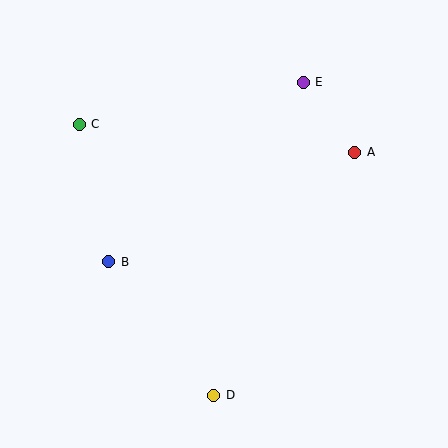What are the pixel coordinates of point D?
Point D is at (214, 395).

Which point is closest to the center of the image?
Point B at (109, 262) is closest to the center.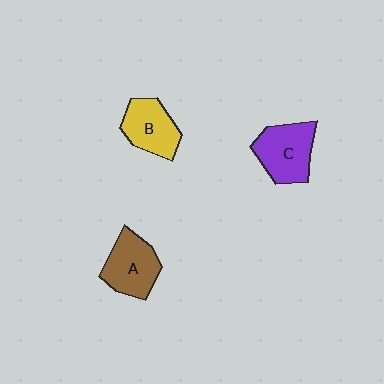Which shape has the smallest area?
Shape B (yellow).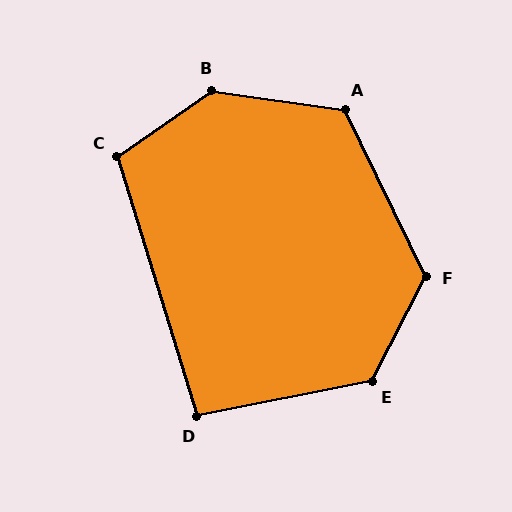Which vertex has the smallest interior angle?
D, at approximately 96 degrees.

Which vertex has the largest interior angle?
B, at approximately 137 degrees.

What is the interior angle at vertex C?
Approximately 108 degrees (obtuse).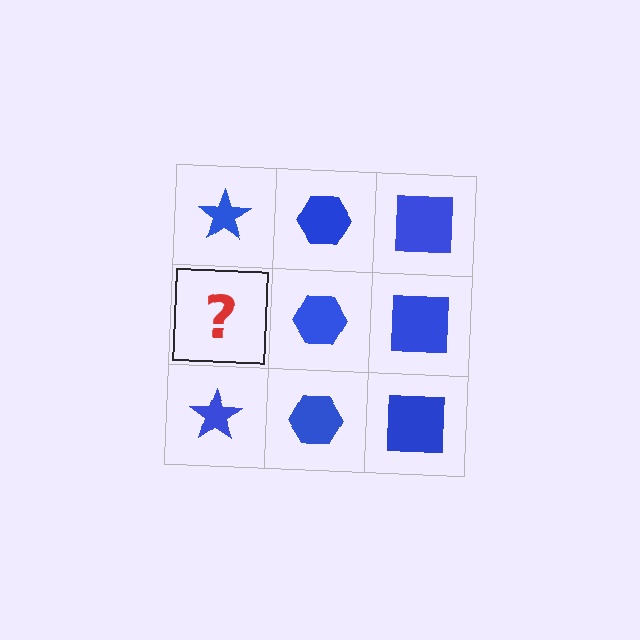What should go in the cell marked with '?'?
The missing cell should contain a blue star.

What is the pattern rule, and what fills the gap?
The rule is that each column has a consistent shape. The gap should be filled with a blue star.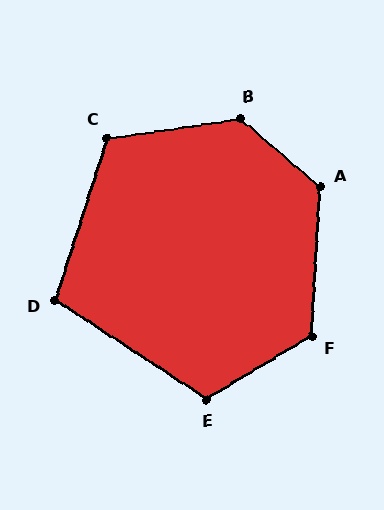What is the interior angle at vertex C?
Approximately 116 degrees (obtuse).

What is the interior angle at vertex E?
Approximately 116 degrees (obtuse).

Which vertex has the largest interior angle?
B, at approximately 131 degrees.